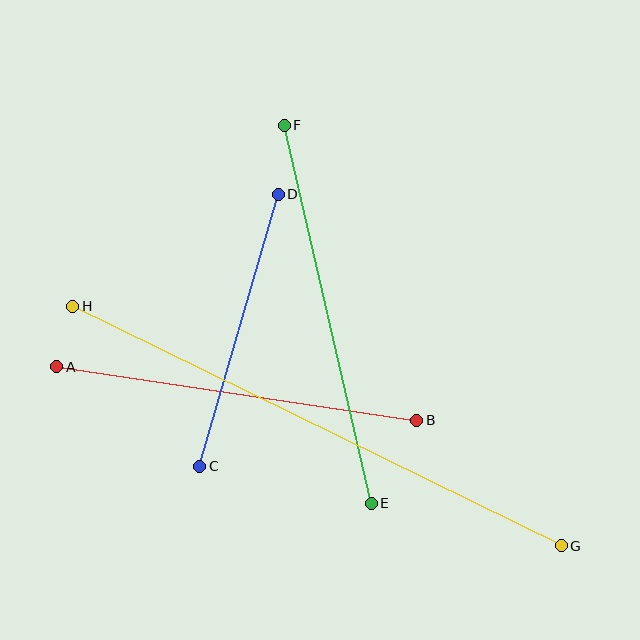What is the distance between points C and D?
The distance is approximately 283 pixels.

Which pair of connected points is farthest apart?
Points G and H are farthest apart.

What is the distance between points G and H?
The distance is approximately 544 pixels.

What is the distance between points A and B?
The distance is approximately 364 pixels.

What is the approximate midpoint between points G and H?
The midpoint is at approximately (317, 426) pixels.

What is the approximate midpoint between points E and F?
The midpoint is at approximately (328, 314) pixels.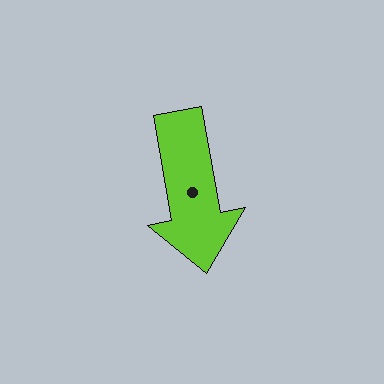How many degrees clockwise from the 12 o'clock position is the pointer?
Approximately 170 degrees.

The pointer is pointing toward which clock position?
Roughly 6 o'clock.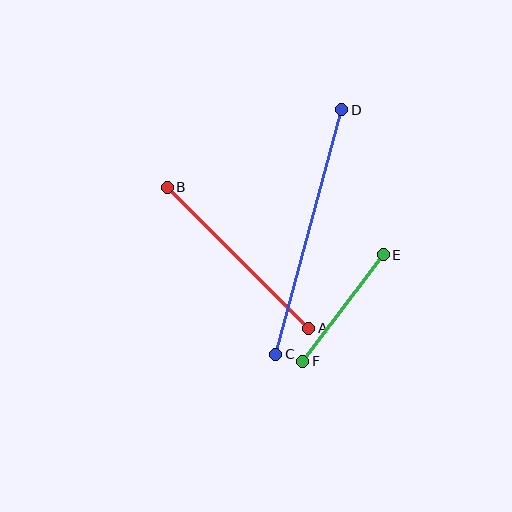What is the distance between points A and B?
The distance is approximately 199 pixels.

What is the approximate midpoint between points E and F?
The midpoint is at approximately (343, 308) pixels.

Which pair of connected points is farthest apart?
Points C and D are farthest apart.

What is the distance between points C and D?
The distance is approximately 253 pixels.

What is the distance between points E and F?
The distance is approximately 134 pixels.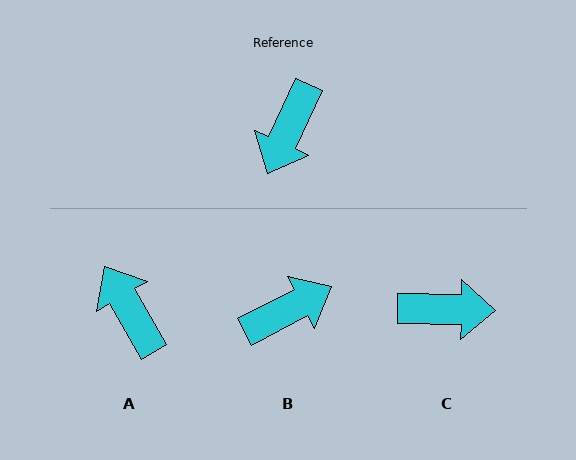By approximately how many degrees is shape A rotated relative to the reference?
Approximately 125 degrees clockwise.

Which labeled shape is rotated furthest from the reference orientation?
B, about 142 degrees away.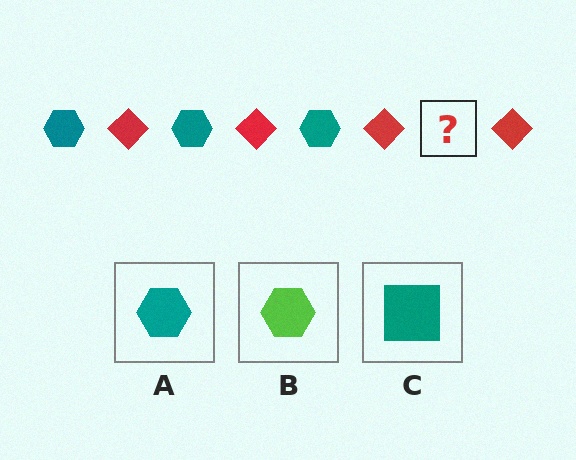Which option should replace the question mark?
Option A.